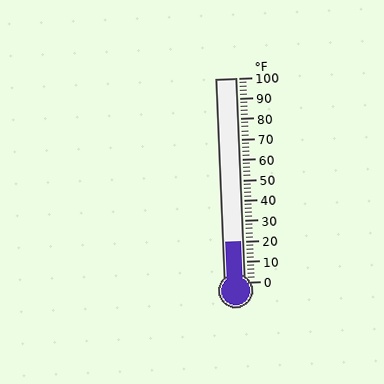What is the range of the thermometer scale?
The thermometer scale ranges from 0°F to 100°F.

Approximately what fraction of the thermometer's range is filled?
The thermometer is filled to approximately 20% of its range.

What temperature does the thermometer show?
The thermometer shows approximately 20°F.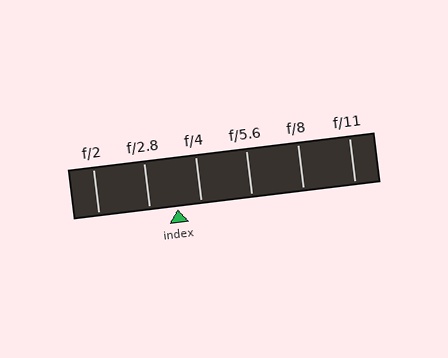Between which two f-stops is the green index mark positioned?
The index mark is between f/2.8 and f/4.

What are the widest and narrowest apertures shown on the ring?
The widest aperture shown is f/2 and the narrowest is f/11.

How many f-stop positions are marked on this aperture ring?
There are 6 f-stop positions marked.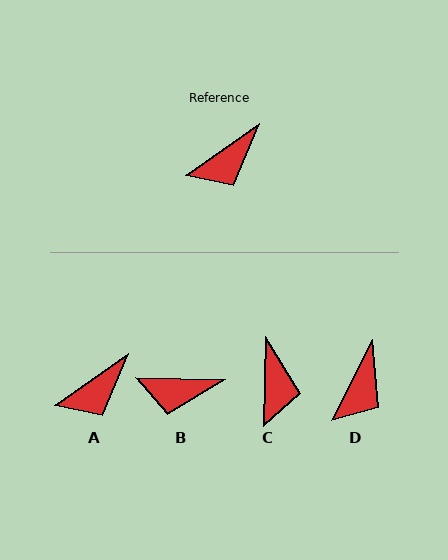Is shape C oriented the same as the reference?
No, it is off by about 54 degrees.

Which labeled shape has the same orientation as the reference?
A.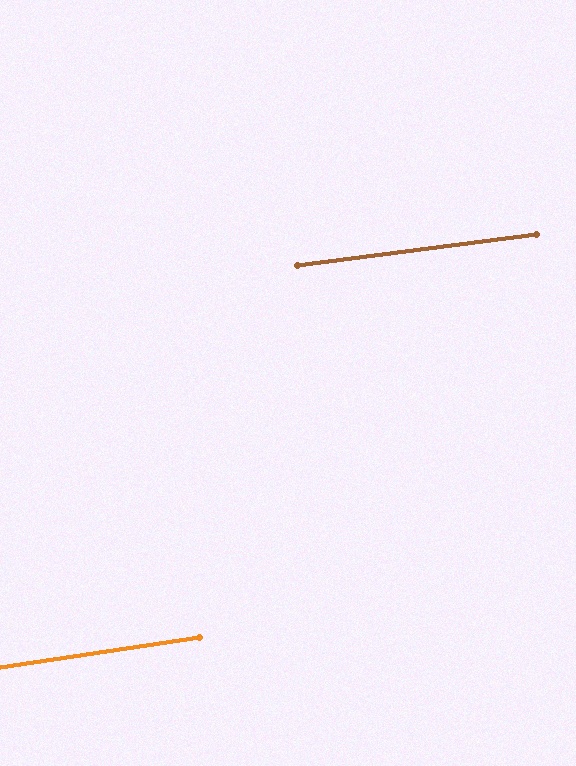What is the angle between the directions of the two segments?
Approximately 1 degree.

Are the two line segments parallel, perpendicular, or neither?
Parallel — their directions differ by only 1.1°.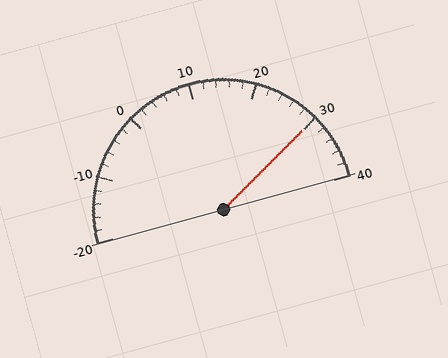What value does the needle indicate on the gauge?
The needle indicates approximately 30.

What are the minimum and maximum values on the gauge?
The gauge ranges from -20 to 40.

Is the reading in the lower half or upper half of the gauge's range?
The reading is in the upper half of the range (-20 to 40).